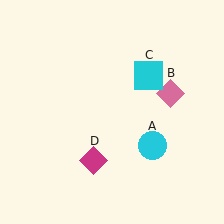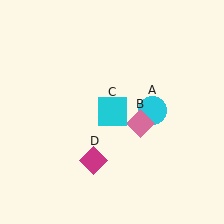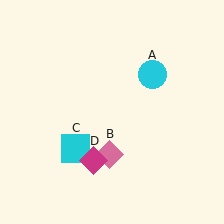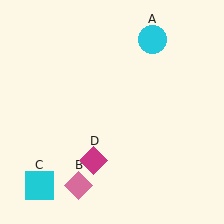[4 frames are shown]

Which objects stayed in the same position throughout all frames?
Magenta diamond (object D) remained stationary.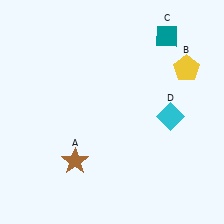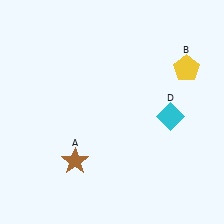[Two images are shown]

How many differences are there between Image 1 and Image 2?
There is 1 difference between the two images.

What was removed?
The teal diamond (C) was removed in Image 2.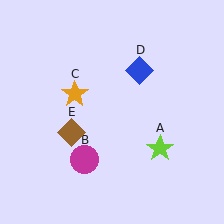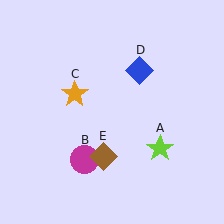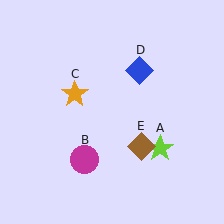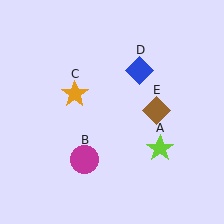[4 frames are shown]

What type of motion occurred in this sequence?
The brown diamond (object E) rotated counterclockwise around the center of the scene.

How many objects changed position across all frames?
1 object changed position: brown diamond (object E).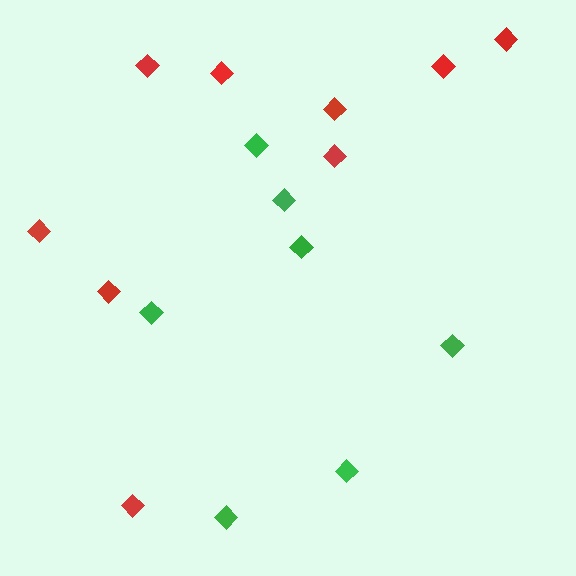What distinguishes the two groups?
There are 2 groups: one group of red diamonds (9) and one group of green diamonds (7).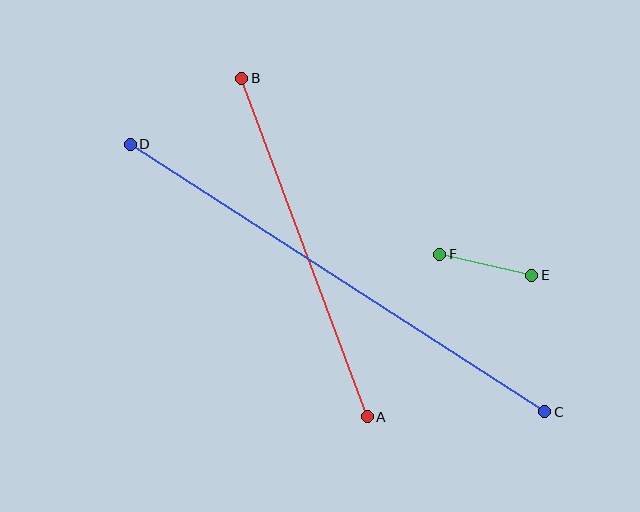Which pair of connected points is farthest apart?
Points C and D are farthest apart.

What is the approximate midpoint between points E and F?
The midpoint is at approximately (486, 265) pixels.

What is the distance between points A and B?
The distance is approximately 361 pixels.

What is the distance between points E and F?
The distance is approximately 94 pixels.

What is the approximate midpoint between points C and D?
The midpoint is at approximately (337, 278) pixels.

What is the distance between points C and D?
The distance is approximately 493 pixels.